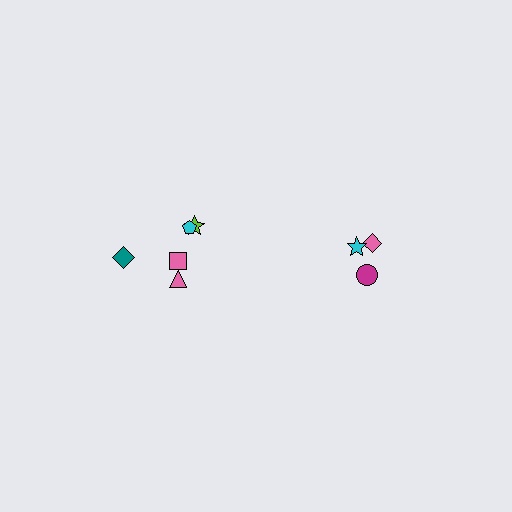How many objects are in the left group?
There are 5 objects.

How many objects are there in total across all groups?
There are 8 objects.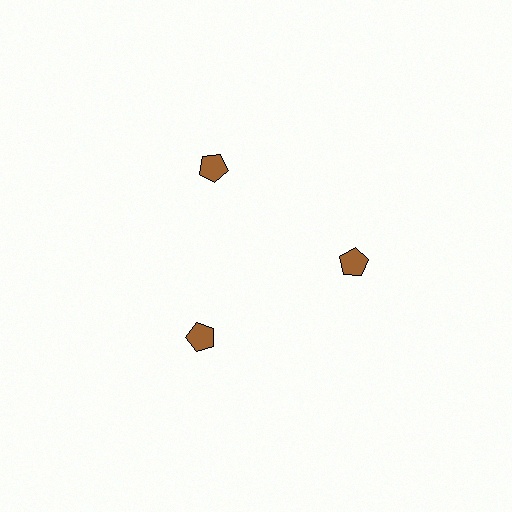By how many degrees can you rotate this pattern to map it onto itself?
The pattern maps onto itself every 120 degrees of rotation.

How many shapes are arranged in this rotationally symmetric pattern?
There are 3 shapes, arranged in 3 groups of 1.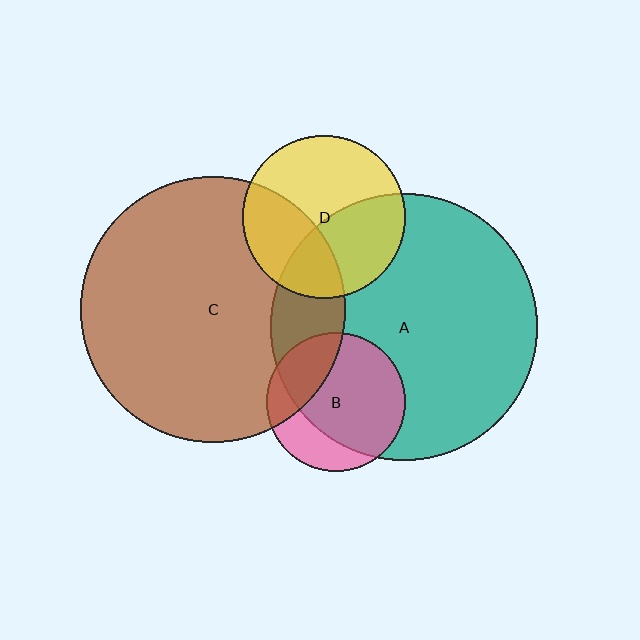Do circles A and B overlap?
Yes.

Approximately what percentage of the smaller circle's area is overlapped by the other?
Approximately 75%.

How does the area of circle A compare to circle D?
Approximately 2.7 times.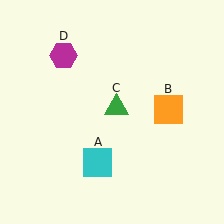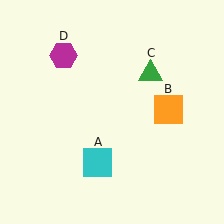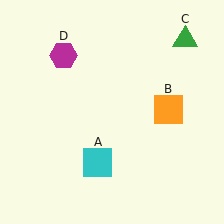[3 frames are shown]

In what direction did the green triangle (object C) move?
The green triangle (object C) moved up and to the right.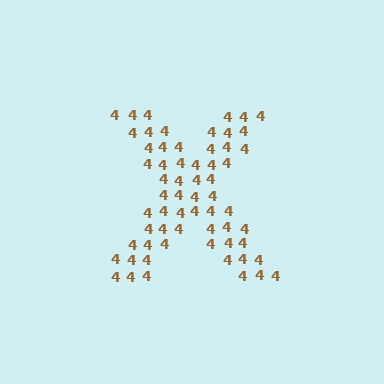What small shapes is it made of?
It is made of small digit 4's.